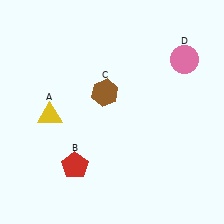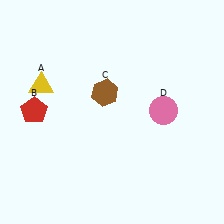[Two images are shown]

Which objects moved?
The objects that moved are: the yellow triangle (A), the red pentagon (B), the pink circle (D).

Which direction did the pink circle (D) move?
The pink circle (D) moved down.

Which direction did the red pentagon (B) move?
The red pentagon (B) moved up.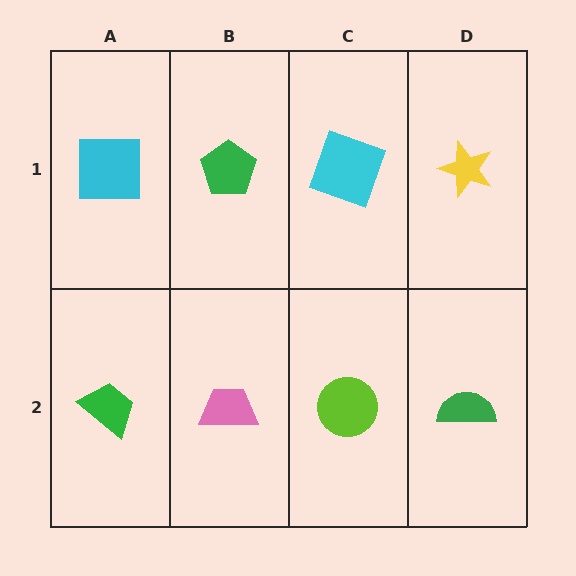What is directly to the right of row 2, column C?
A green semicircle.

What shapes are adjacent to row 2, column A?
A cyan square (row 1, column A), a pink trapezoid (row 2, column B).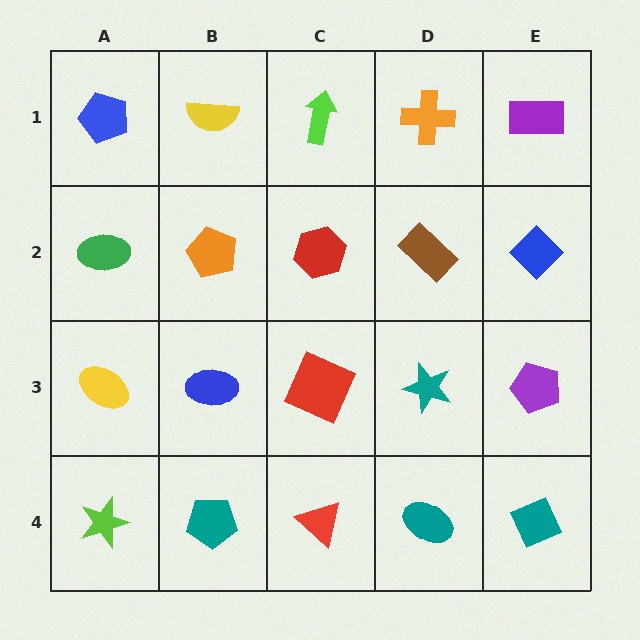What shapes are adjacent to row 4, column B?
A blue ellipse (row 3, column B), a lime star (row 4, column A), a red triangle (row 4, column C).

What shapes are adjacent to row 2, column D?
An orange cross (row 1, column D), a teal star (row 3, column D), a red hexagon (row 2, column C), a blue diamond (row 2, column E).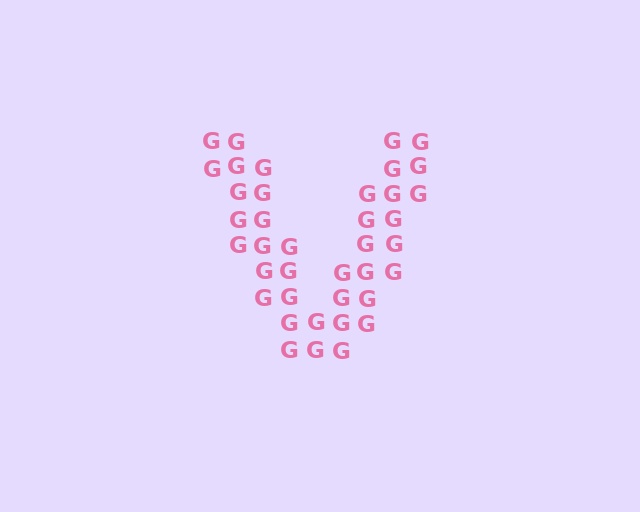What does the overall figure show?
The overall figure shows the letter V.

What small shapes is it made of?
It is made of small letter G's.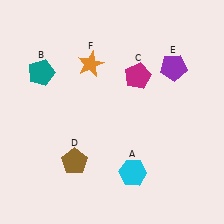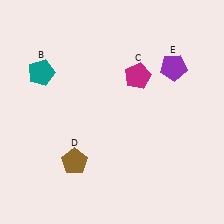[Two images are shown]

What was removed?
The orange star (F), the cyan hexagon (A) were removed in Image 2.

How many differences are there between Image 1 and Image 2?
There are 2 differences between the two images.